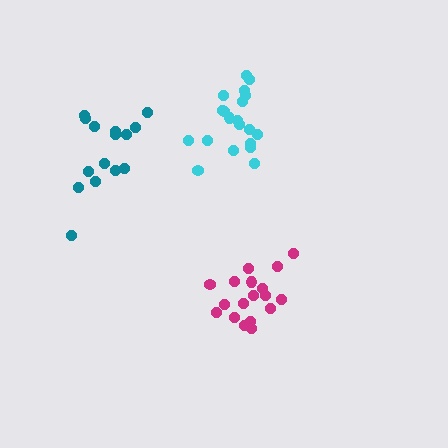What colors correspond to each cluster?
The clusters are colored: magenta, teal, cyan.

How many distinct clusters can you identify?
There are 3 distinct clusters.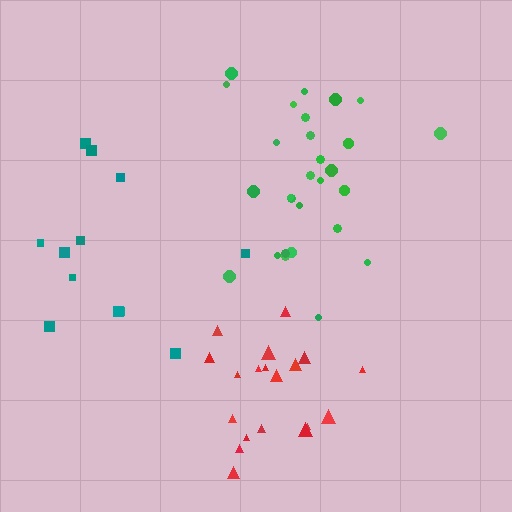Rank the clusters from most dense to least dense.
red, green, teal.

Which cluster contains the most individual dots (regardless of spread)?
Green (28).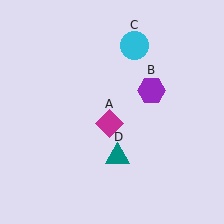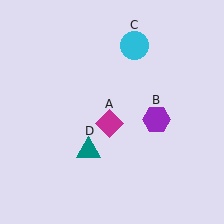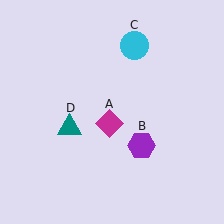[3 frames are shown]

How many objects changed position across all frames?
2 objects changed position: purple hexagon (object B), teal triangle (object D).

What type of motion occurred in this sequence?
The purple hexagon (object B), teal triangle (object D) rotated clockwise around the center of the scene.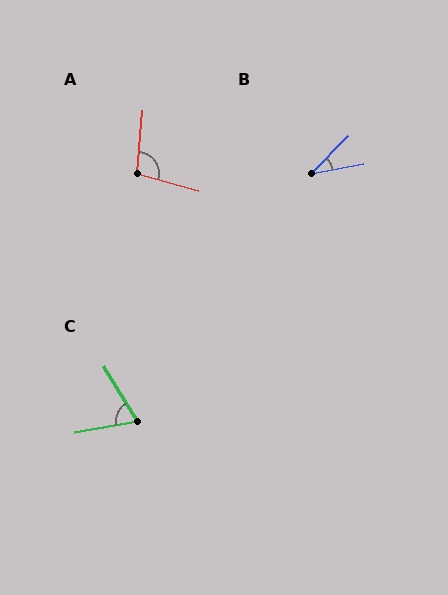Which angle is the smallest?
B, at approximately 35 degrees.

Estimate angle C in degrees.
Approximately 69 degrees.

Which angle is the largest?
A, at approximately 100 degrees.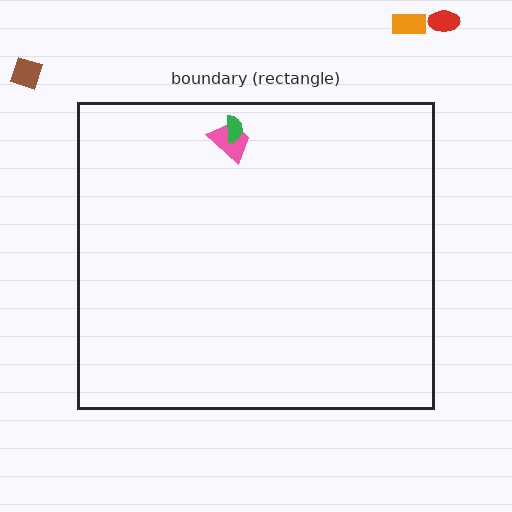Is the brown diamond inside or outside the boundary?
Outside.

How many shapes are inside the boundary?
2 inside, 3 outside.